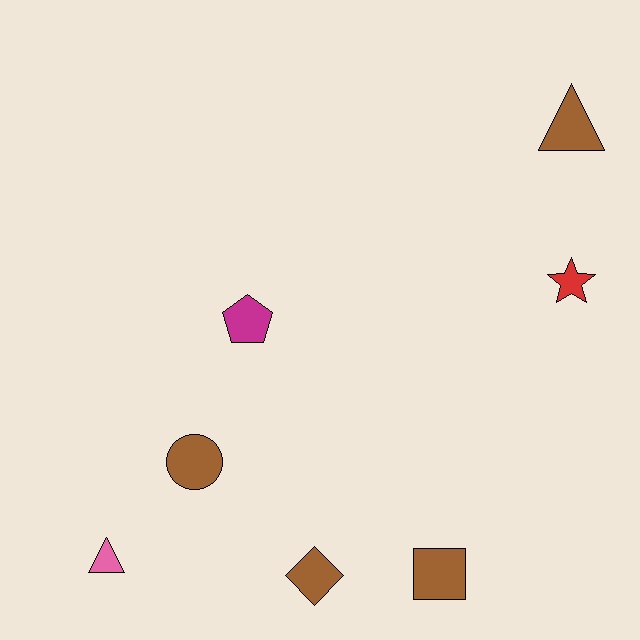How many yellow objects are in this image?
There are no yellow objects.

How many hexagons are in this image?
There are no hexagons.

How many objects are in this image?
There are 7 objects.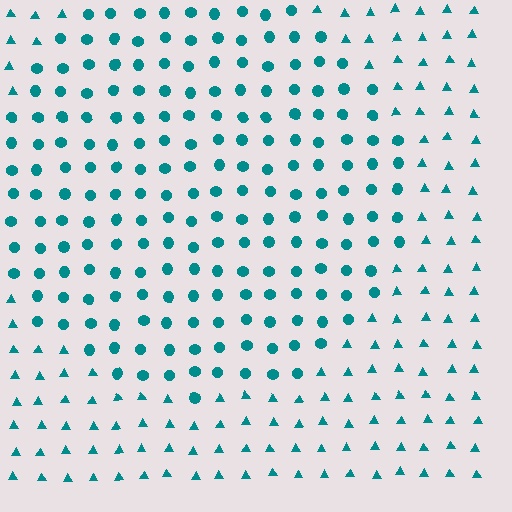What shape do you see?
I see a circle.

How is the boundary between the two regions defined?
The boundary is defined by a change in element shape: circles inside vs. triangles outside. All elements share the same color and spacing.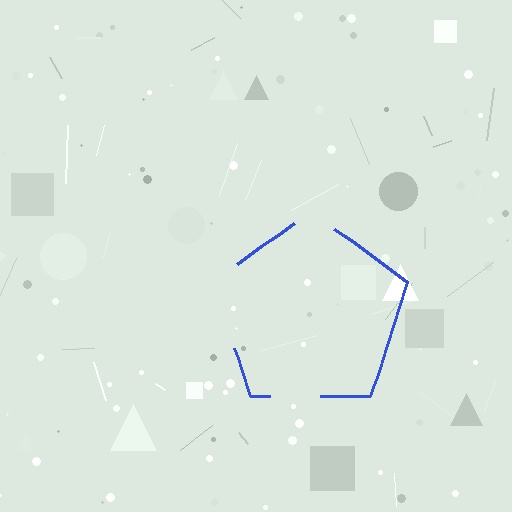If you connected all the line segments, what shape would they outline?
They would outline a pentagon.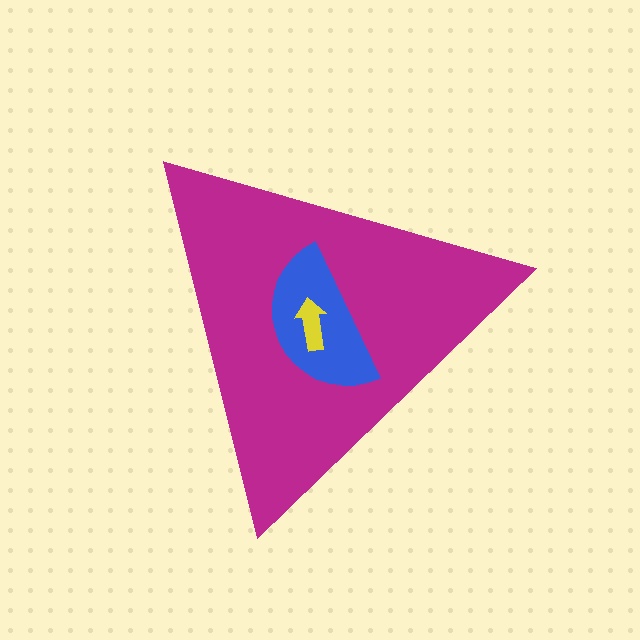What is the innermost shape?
The yellow arrow.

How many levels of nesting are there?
3.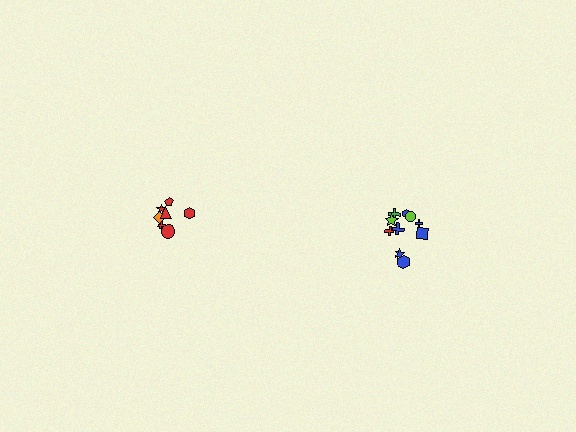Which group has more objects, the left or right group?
The right group.